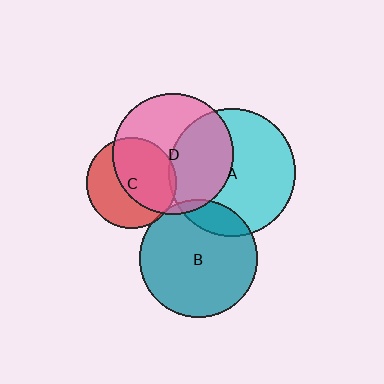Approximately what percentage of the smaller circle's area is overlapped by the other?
Approximately 5%.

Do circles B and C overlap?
Yes.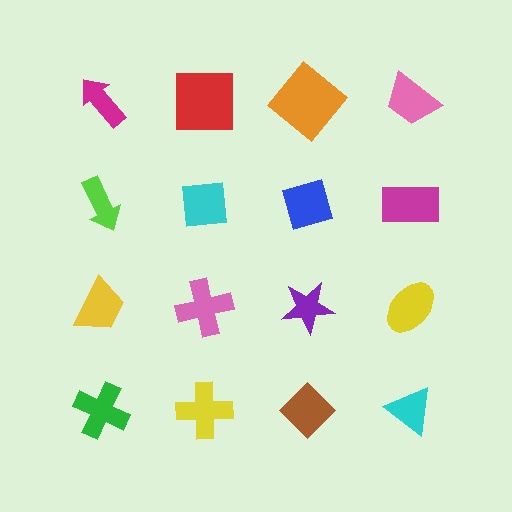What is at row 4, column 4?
A cyan triangle.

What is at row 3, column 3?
A purple star.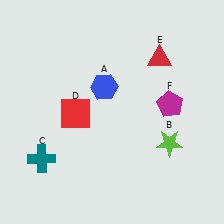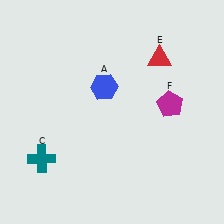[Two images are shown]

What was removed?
The lime star (B), the red square (D) were removed in Image 2.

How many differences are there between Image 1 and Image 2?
There are 2 differences between the two images.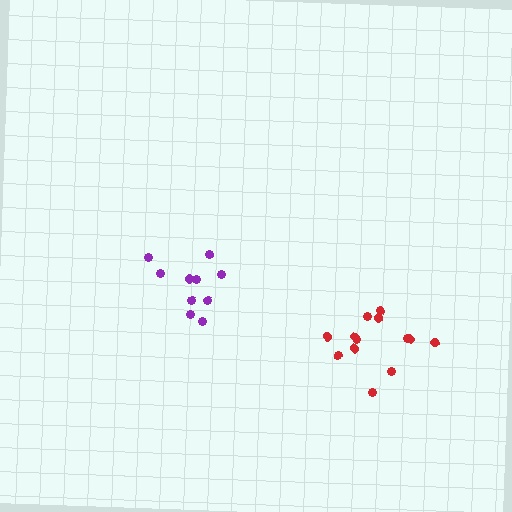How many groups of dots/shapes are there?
There are 2 groups.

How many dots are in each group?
Group 1: 10 dots, Group 2: 13 dots (23 total).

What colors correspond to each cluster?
The clusters are colored: purple, red.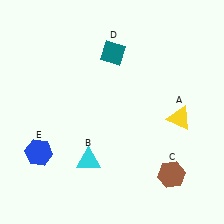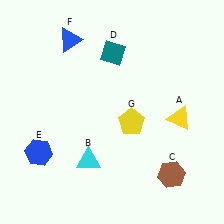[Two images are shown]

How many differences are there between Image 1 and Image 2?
There are 2 differences between the two images.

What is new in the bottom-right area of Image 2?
A yellow pentagon (G) was added in the bottom-right area of Image 2.